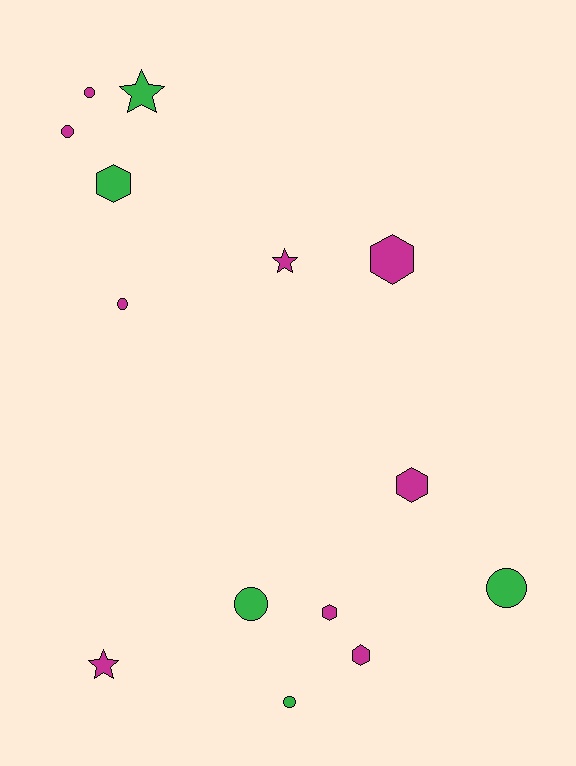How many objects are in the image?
There are 14 objects.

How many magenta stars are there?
There are 2 magenta stars.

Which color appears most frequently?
Magenta, with 9 objects.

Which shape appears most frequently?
Circle, with 6 objects.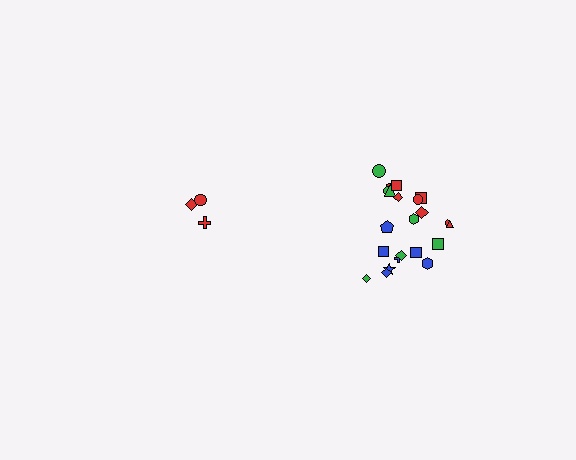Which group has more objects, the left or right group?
The right group.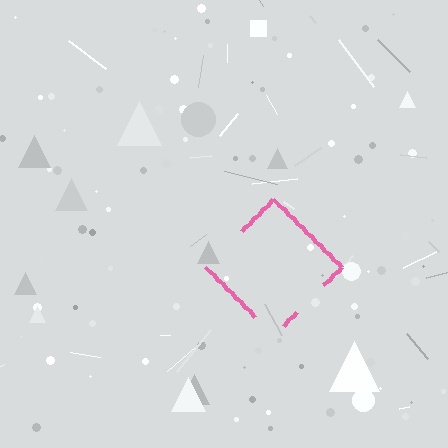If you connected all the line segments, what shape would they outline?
They would outline a diamond.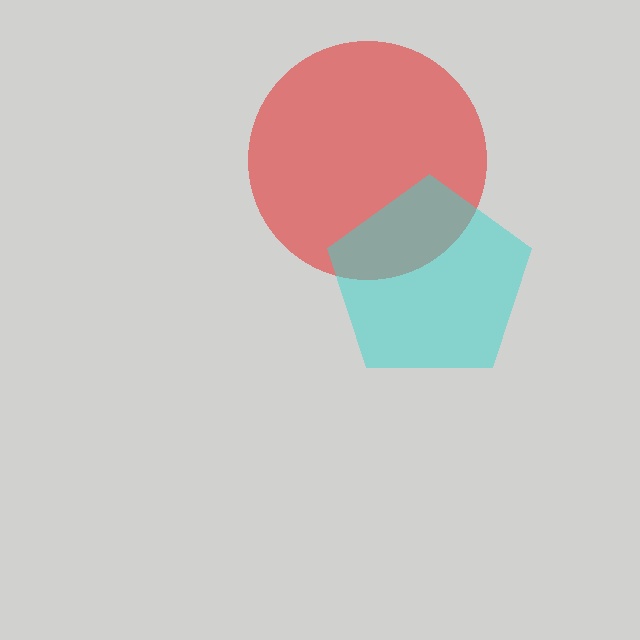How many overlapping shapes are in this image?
There are 2 overlapping shapes in the image.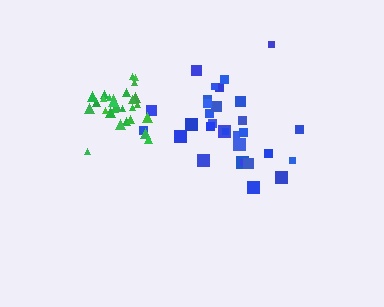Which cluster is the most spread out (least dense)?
Blue.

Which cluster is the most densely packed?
Green.